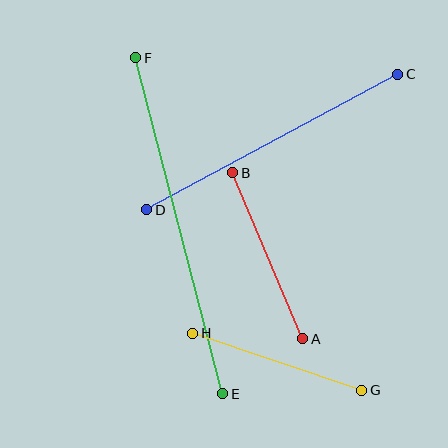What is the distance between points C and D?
The distance is approximately 285 pixels.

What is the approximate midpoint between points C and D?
The midpoint is at approximately (272, 142) pixels.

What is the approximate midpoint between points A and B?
The midpoint is at approximately (268, 256) pixels.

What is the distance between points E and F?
The distance is approximately 347 pixels.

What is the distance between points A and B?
The distance is approximately 180 pixels.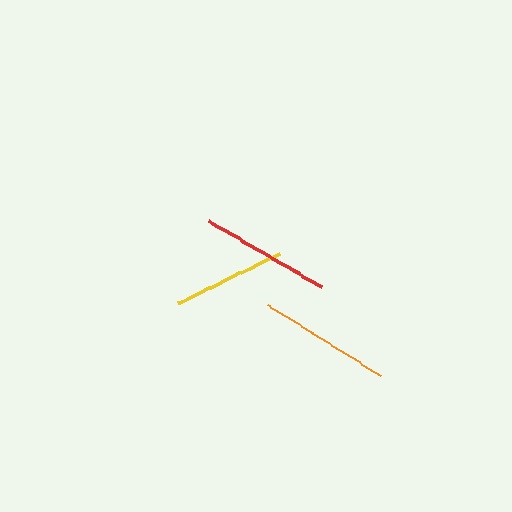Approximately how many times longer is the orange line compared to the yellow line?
The orange line is approximately 1.2 times the length of the yellow line.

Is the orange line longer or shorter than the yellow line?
The orange line is longer than the yellow line.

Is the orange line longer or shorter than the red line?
The orange line is longer than the red line.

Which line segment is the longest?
The orange line is the longest at approximately 133 pixels.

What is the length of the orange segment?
The orange segment is approximately 133 pixels long.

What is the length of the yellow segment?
The yellow segment is approximately 113 pixels long.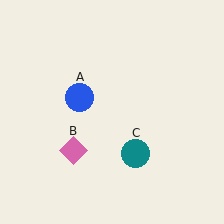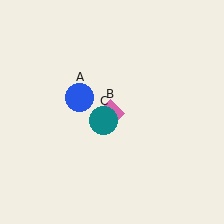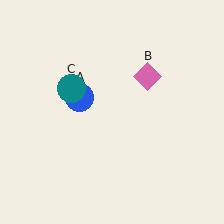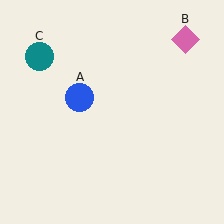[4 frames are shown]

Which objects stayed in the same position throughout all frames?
Blue circle (object A) remained stationary.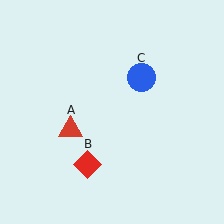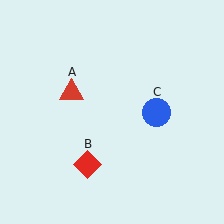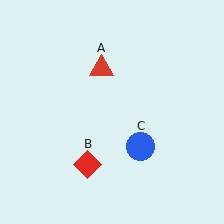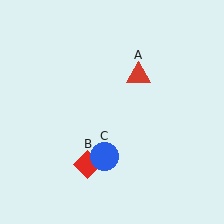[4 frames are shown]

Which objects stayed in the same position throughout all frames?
Red diamond (object B) remained stationary.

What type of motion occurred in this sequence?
The red triangle (object A), blue circle (object C) rotated clockwise around the center of the scene.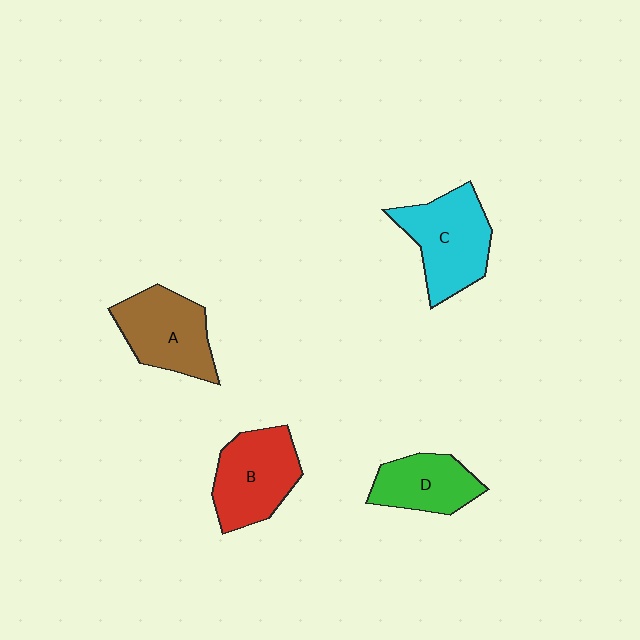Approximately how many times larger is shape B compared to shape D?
Approximately 1.3 times.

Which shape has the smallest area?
Shape D (green).